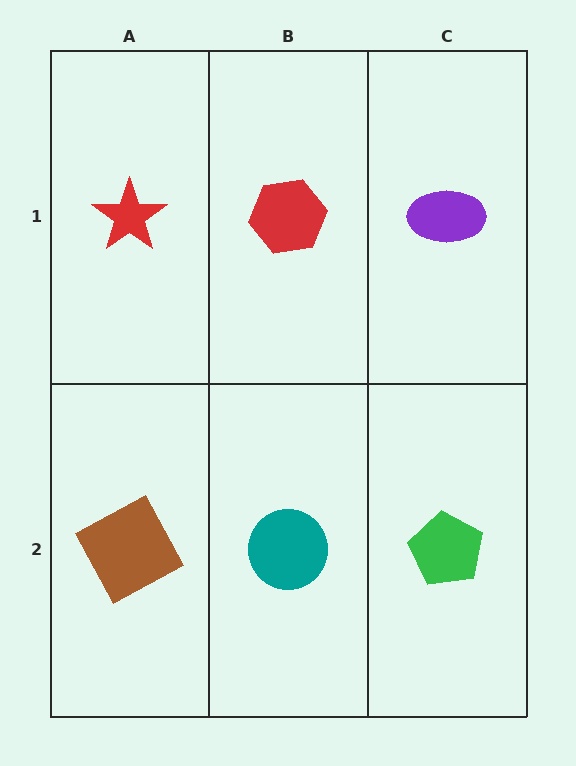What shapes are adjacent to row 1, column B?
A teal circle (row 2, column B), a red star (row 1, column A), a purple ellipse (row 1, column C).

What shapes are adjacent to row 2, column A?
A red star (row 1, column A), a teal circle (row 2, column B).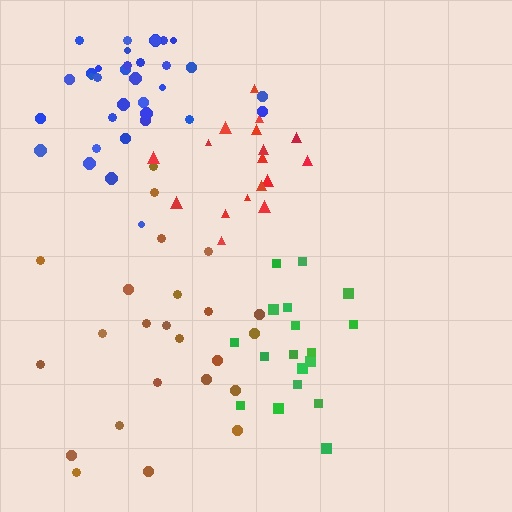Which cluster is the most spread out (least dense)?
Brown.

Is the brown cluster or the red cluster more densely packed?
Red.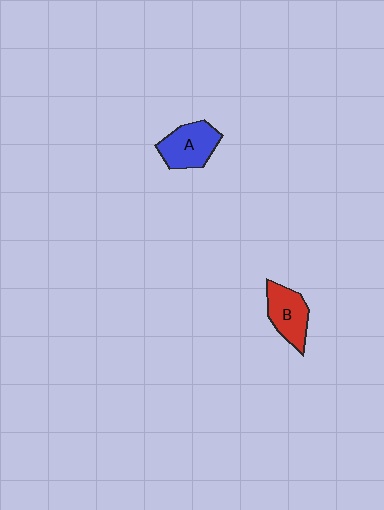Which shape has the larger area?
Shape A (blue).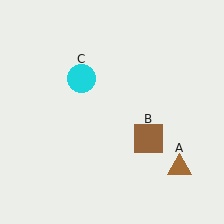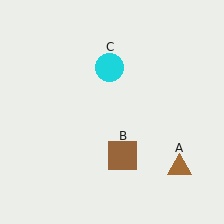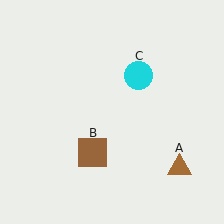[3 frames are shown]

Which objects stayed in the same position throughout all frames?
Brown triangle (object A) remained stationary.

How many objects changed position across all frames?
2 objects changed position: brown square (object B), cyan circle (object C).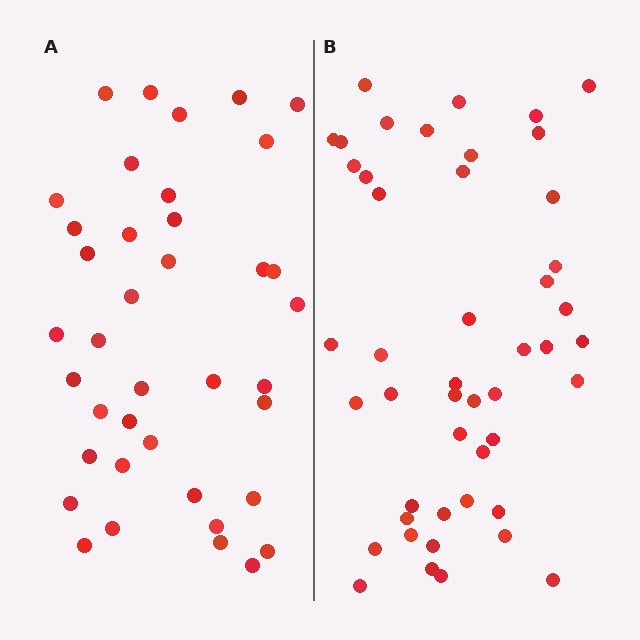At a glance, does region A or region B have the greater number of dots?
Region B (the right region) has more dots.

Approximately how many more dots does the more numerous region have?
Region B has roughly 8 or so more dots than region A.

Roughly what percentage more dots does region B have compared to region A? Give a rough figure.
About 20% more.